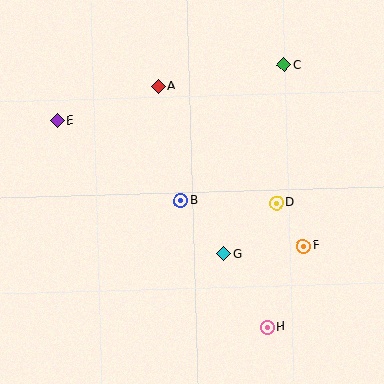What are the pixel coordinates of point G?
Point G is at (224, 254).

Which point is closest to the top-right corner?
Point C is closest to the top-right corner.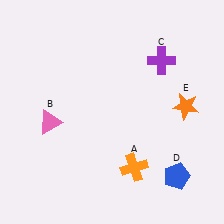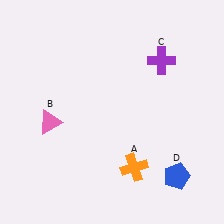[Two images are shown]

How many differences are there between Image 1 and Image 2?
There is 1 difference between the two images.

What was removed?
The orange star (E) was removed in Image 2.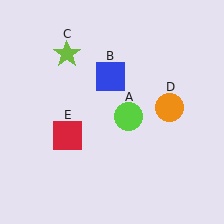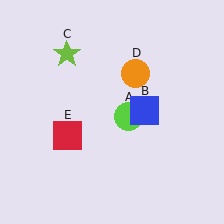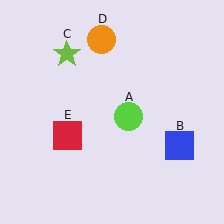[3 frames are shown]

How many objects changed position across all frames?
2 objects changed position: blue square (object B), orange circle (object D).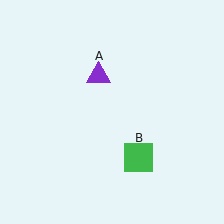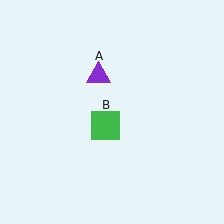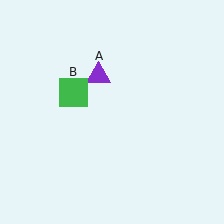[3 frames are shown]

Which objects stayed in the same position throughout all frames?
Purple triangle (object A) remained stationary.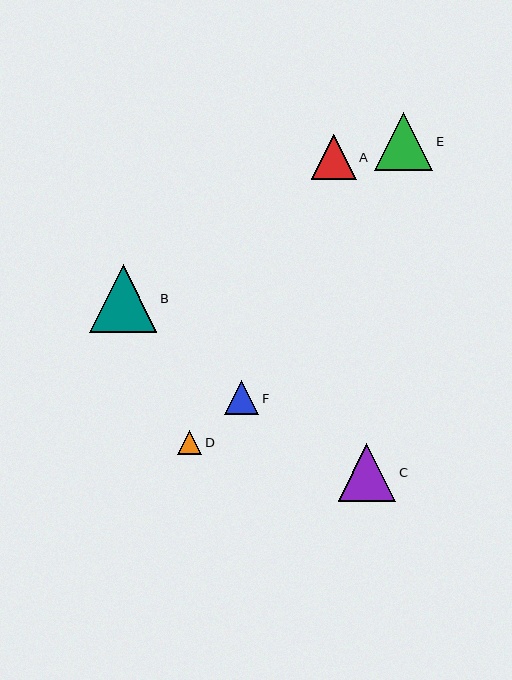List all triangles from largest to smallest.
From largest to smallest: B, E, C, A, F, D.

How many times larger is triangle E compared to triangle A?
Triangle E is approximately 1.3 times the size of triangle A.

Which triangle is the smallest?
Triangle D is the smallest with a size of approximately 25 pixels.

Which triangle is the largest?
Triangle B is the largest with a size of approximately 68 pixels.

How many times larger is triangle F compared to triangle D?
Triangle F is approximately 1.4 times the size of triangle D.